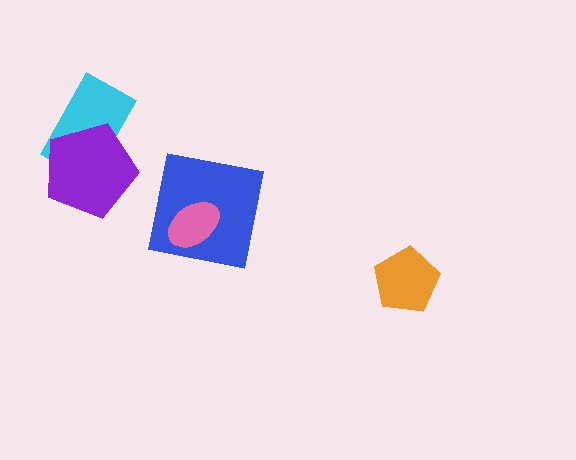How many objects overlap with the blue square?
1 object overlaps with the blue square.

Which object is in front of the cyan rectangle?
The purple pentagon is in front of the cyan rectangle.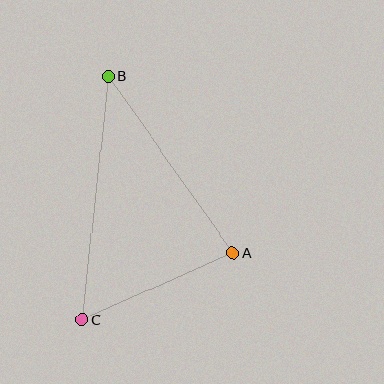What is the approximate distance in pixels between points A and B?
The distance between A and B is approximately 216 pixels.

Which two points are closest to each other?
Points A and C are closest to each other.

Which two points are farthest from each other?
Points B and C are farthest from each other.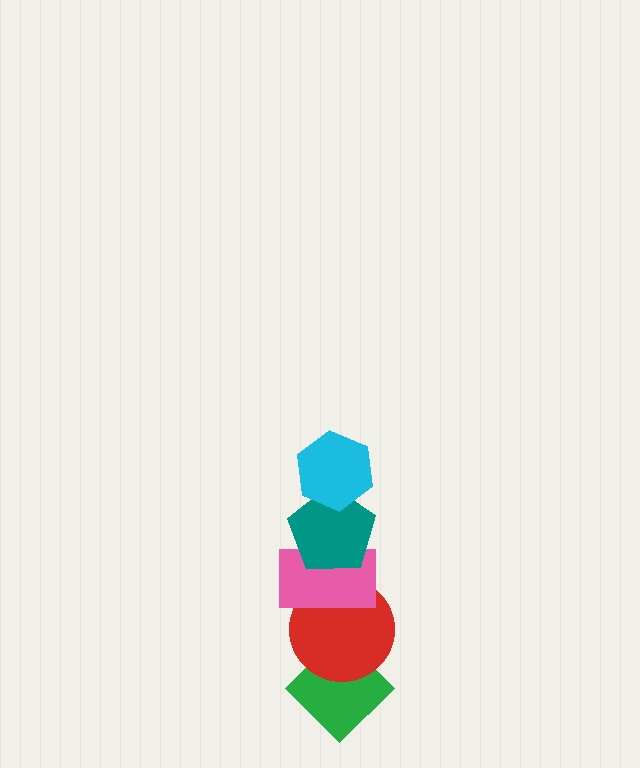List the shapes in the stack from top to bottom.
From top to bottom: the cyan hexagon, the teal pentagon, the pink rectangle, the red circle, the green diamond.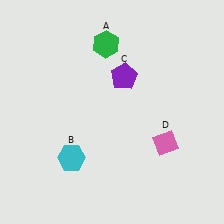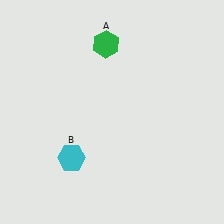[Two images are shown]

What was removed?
The purple pentagon (C), the pink diamond (D) were removed in Image 2.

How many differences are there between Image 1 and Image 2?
There are 2 differences between the two images.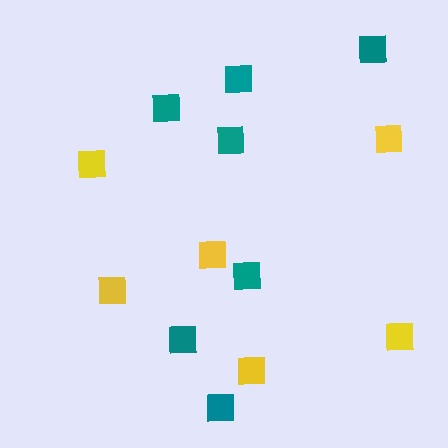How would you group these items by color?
There are 2 groups: one group of yellow squares (6) and one group of teal squares (7).